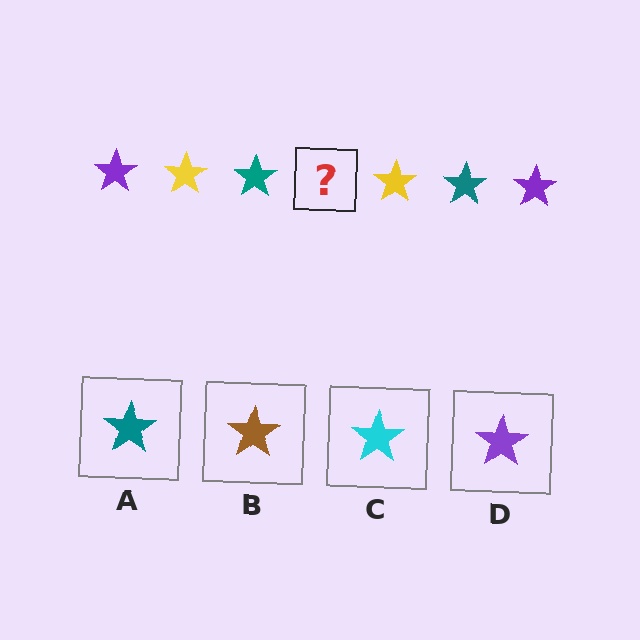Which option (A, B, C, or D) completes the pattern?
D.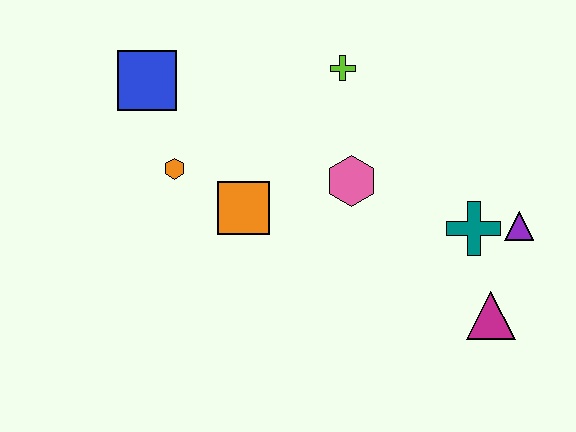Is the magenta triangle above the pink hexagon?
No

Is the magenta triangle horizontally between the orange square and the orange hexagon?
No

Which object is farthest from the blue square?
The magenta triangle is farthest from the blue square.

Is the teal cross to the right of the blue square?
Yes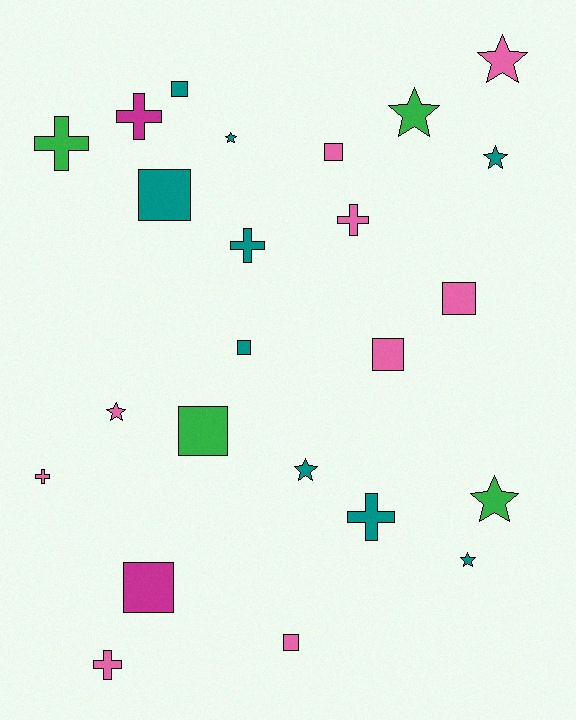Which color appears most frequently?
Teal, with 9 objects.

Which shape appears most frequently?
Square, with 9 objects.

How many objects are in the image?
There are 24 objects.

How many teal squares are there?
There are 3 teal squares.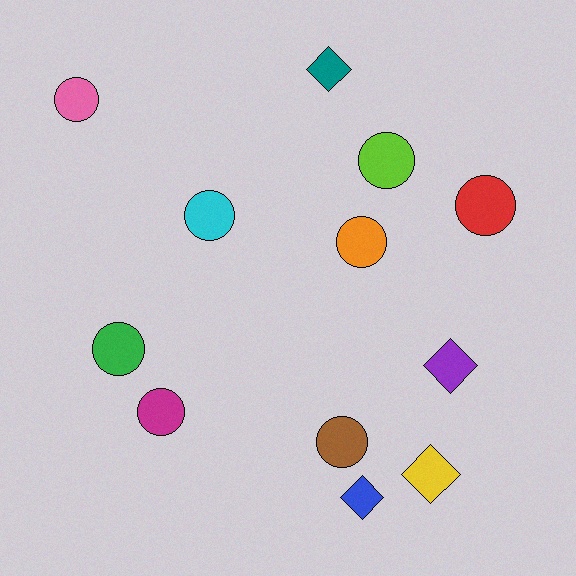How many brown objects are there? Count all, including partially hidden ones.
There is 1 brown object.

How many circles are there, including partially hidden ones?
There are 8 circles.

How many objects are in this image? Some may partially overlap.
There are 12 objects.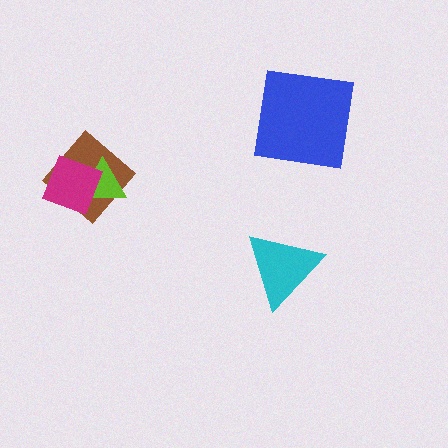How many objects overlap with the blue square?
0 objects overlap with the blue square.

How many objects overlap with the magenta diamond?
2 objects overlap with the magenta diamond.